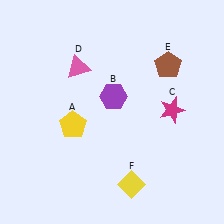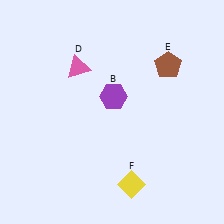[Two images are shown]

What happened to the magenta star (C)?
The magenta star (C) was removed in Image 2. It was in the top-right area of Image 1.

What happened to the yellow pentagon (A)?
The yellow pentagon (A) was removed in Image 2. It was in the bottom-left area of Image 1.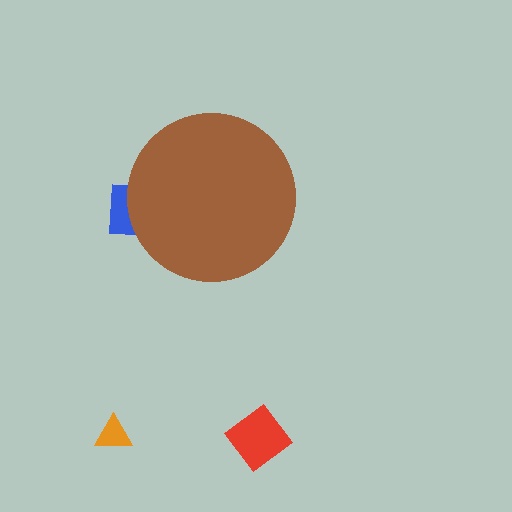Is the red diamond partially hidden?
No, the red diamond is fully visible.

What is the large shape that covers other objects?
A brown circle.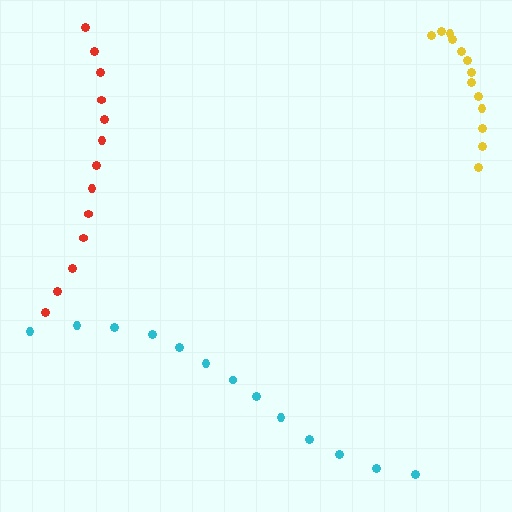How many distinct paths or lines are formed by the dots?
There are 3 distinct paths.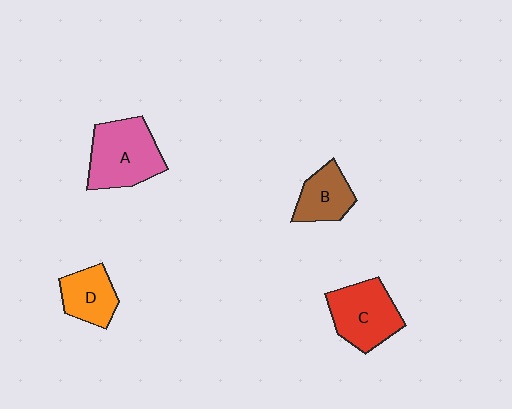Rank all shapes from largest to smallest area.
From largest to smallest: A (pink), C (red), D (orange), B (brown).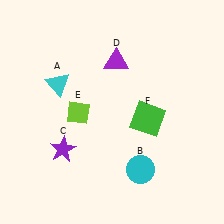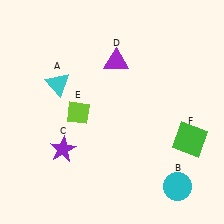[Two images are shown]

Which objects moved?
The objects that moved are: the cyan circle (B), the green square (F).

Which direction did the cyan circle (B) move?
The cyan circle (B) moved right.